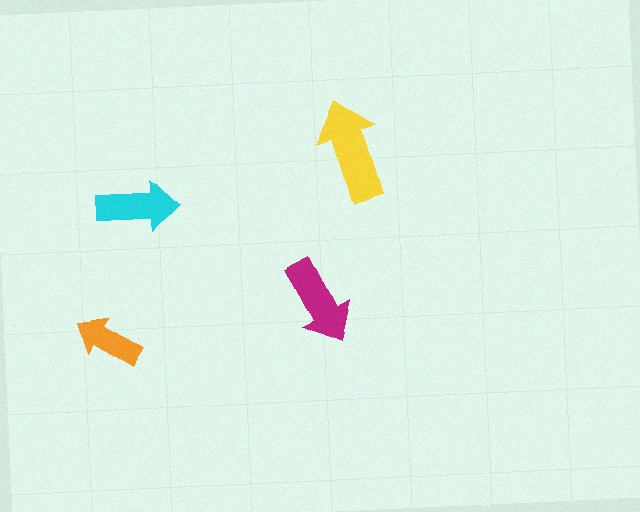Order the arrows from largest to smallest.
the yellow one, the magenta one, the cyan one, the orange one.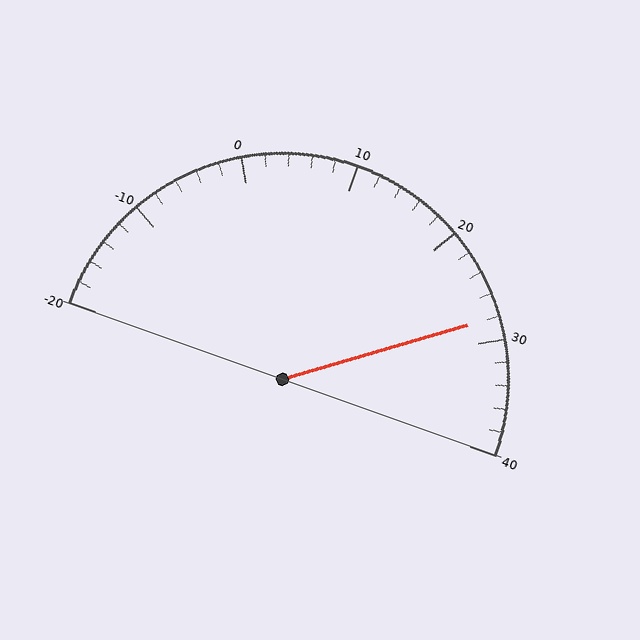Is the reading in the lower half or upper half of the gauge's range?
The reading is in the upper half of the range (-20 to 40).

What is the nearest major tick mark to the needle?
The nearest major tick mark is 30.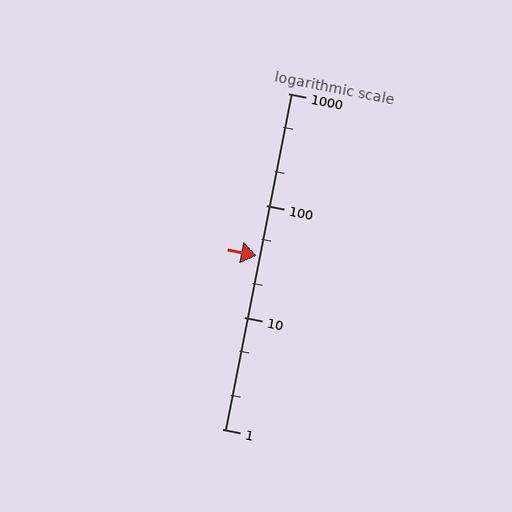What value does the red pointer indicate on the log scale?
The pointer indicates approximately 35.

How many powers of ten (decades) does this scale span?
The scale spans 3 decades, from 1 to 1000.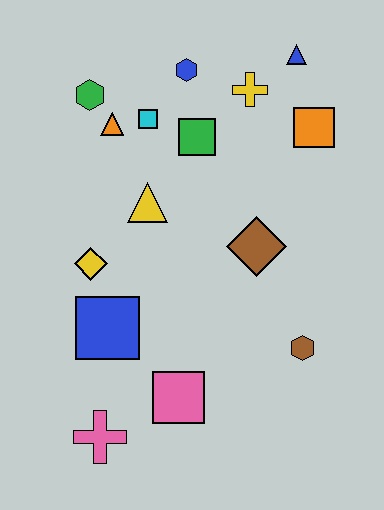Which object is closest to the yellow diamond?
The blue square is closest to the yellow diamond.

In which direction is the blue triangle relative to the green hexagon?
The blue triangle is to the right of the green hexagon.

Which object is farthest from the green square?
The pink cross is farthest from the green square.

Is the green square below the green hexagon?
Yes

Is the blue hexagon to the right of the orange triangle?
Yes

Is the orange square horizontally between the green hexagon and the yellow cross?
No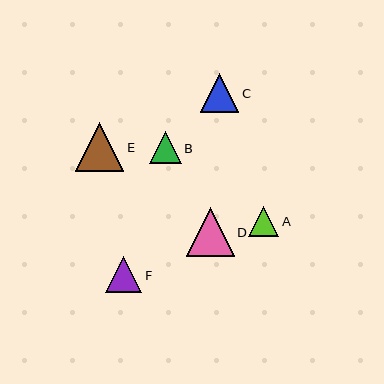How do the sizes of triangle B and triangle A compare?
Triangle B and triangle A are approximately the same size.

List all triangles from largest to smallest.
From largest to smallest: E, D, C, F, B, A.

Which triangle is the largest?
Triangle E is the largest with a size of approximately 48 pixels.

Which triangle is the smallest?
Triangle A is the smallest with a size of approximately 30 pixels.